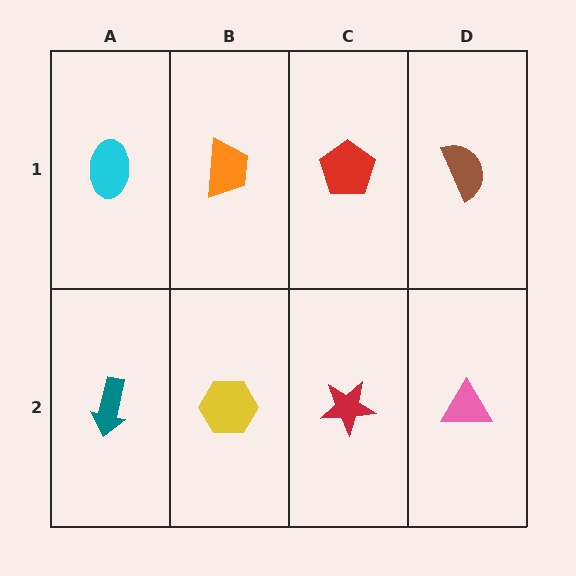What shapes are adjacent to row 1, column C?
A red star (row 2, column C), an orange trapezoid (row 1, column B), a brown semicircle (row 1, column D).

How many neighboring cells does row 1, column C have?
3.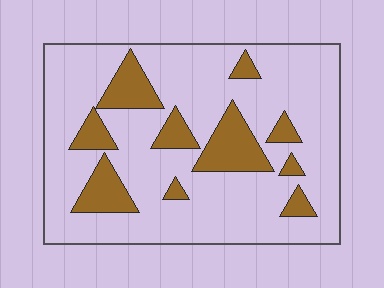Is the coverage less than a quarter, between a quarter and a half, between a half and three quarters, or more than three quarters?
Less than a quarter.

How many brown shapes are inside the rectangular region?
10.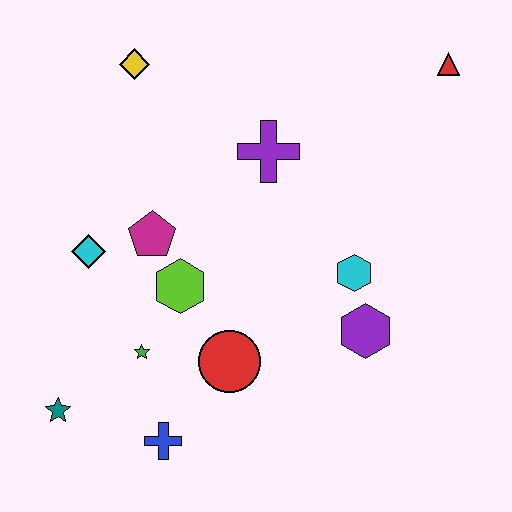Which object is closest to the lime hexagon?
The magenta pentagon is closest to the lime hexagon.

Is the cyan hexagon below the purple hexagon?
No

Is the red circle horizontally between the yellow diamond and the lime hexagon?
No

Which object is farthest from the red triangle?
The teal star is farthest from the red triangle.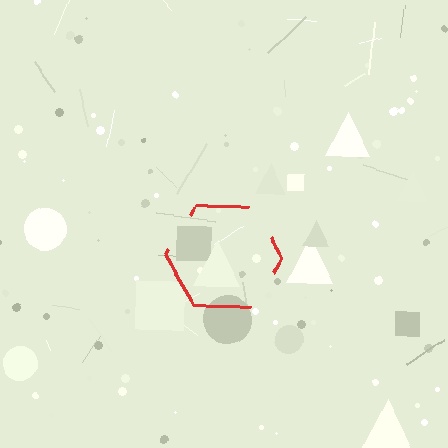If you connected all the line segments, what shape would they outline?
They would outline a hexagon.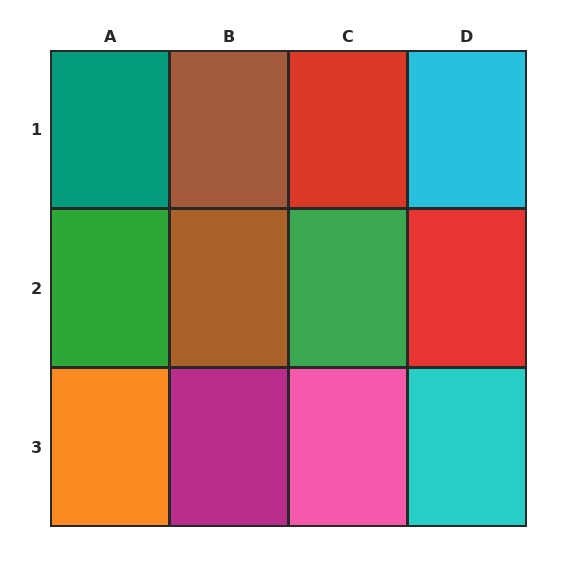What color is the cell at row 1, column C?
Red.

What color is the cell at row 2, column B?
Brown.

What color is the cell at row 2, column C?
Green.